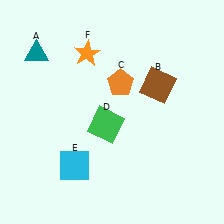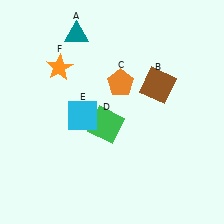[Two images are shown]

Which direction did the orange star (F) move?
The orange star (F) moved left.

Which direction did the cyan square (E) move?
The cyan square (E) moved up.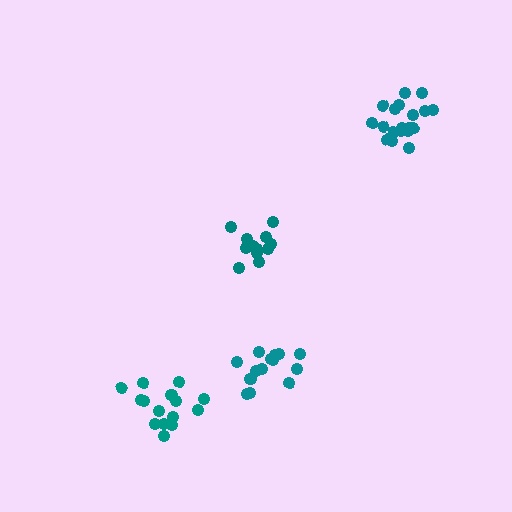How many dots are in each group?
Group 1: 13 dots, Group 2: 14 dots, Group 3: 19 dots, Group 4: 16 dots (62 total).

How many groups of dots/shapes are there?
There are 4 groups.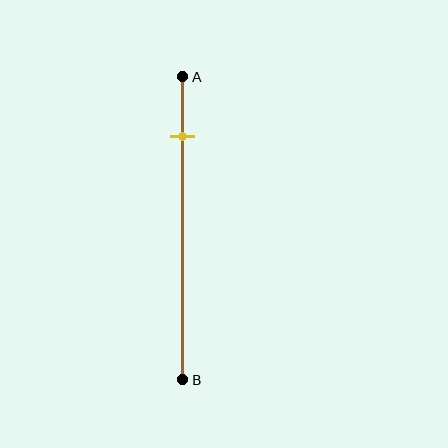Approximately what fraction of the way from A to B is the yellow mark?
The yellow mark is approximately 20% of the way from A to B.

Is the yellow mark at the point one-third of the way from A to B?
No, the mark is at about 20% from A, not at the 33% one-third point.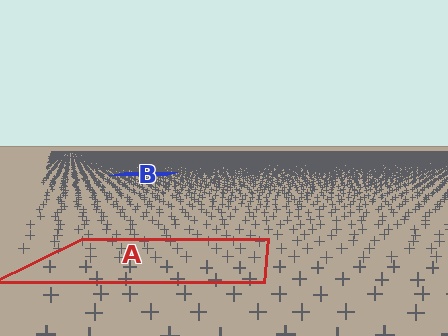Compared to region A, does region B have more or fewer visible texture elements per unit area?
Region B has more texture elements per unit area — they are packed more densely because it is farther away.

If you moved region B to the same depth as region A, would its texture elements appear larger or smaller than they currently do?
They would appear larger. At a closer depth, the same texture elements are projected at a bigger on-screen size.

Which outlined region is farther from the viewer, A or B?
Region B is farther from the viewer — the texture elements inside it appear smaller and more densely packed.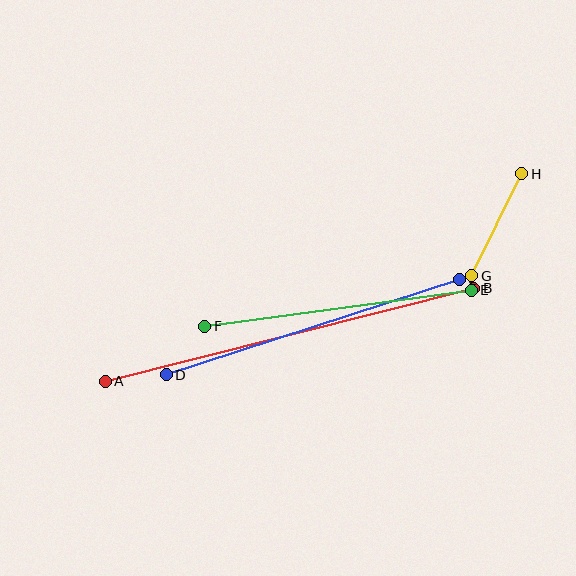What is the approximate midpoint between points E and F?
The midpoint is at approximately (338, 308) pixels.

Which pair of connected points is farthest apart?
Points A and B are farthest apart.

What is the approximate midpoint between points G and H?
The midpoint is at approximately (497, 225) pixels.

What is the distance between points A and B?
The distance is approximately 380 pixels.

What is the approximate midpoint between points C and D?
The midpoint is at approximately (313, 327) pixels.